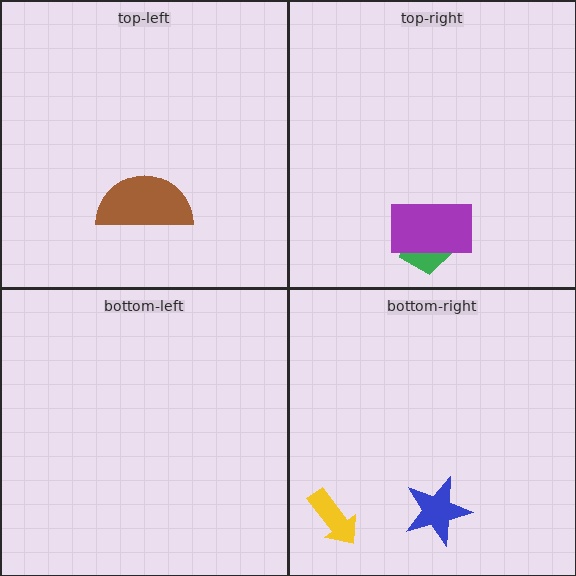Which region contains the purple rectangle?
The top-right region.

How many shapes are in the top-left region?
1.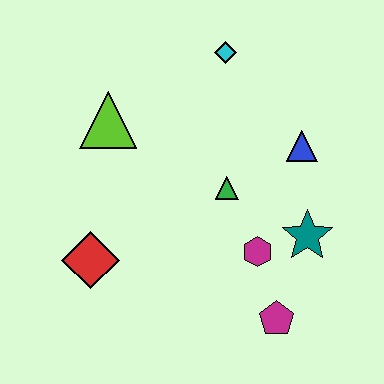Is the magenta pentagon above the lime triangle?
No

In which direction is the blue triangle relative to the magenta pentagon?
The blue triangle is above the magenta pentagon.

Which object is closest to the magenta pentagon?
The magenta hexagon is closest to the magenta pentagon.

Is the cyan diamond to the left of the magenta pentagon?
Yes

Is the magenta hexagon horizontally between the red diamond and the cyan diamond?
No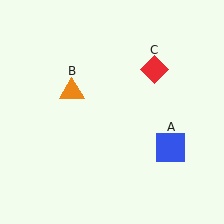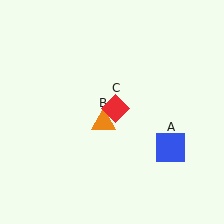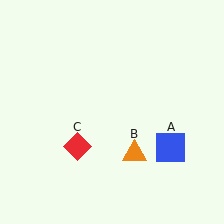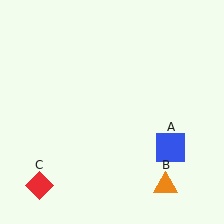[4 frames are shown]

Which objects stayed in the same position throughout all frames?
Blue square (object A) remained stationary.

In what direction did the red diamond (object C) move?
The red diamond (object C) moved down and to the left.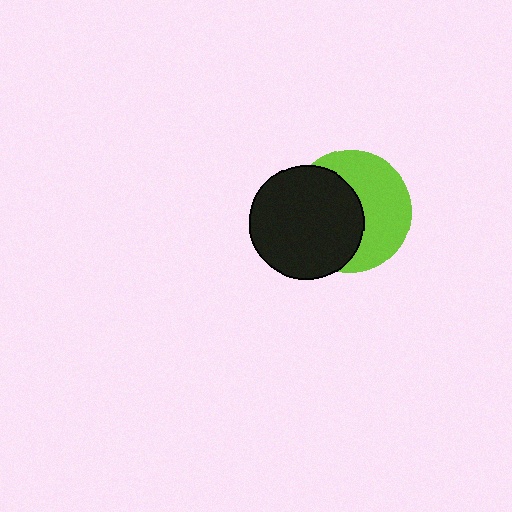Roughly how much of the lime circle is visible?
About half of it is visible (roughly 50%).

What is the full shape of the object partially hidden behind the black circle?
The partially hidden object is a lime circle.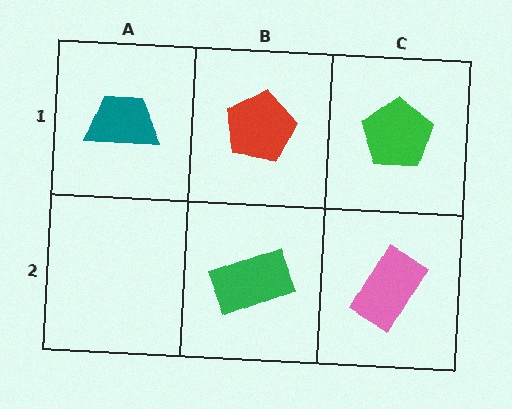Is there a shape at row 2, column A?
No, that cell is empty.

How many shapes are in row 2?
2 shapes.